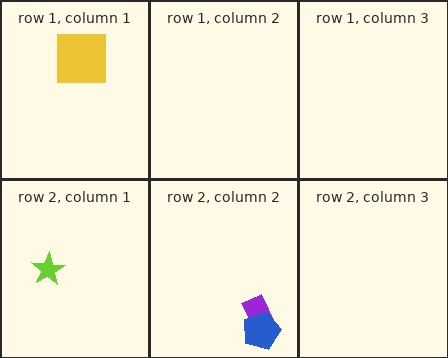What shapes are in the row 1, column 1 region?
The yellow square.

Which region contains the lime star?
The row 2, column 1 region.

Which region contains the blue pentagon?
The row 2, column 2 region.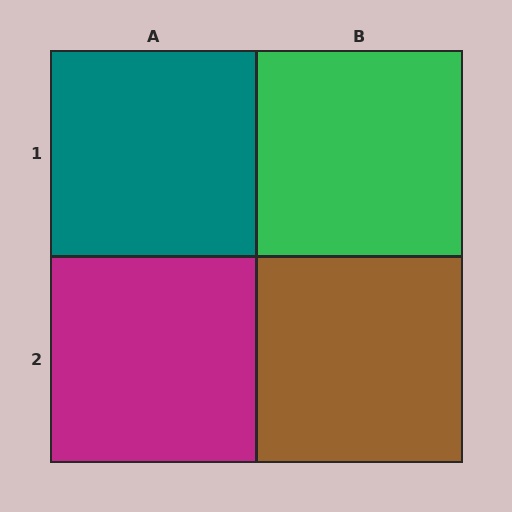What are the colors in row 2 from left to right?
Magenta, brown.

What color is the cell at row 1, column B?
Green.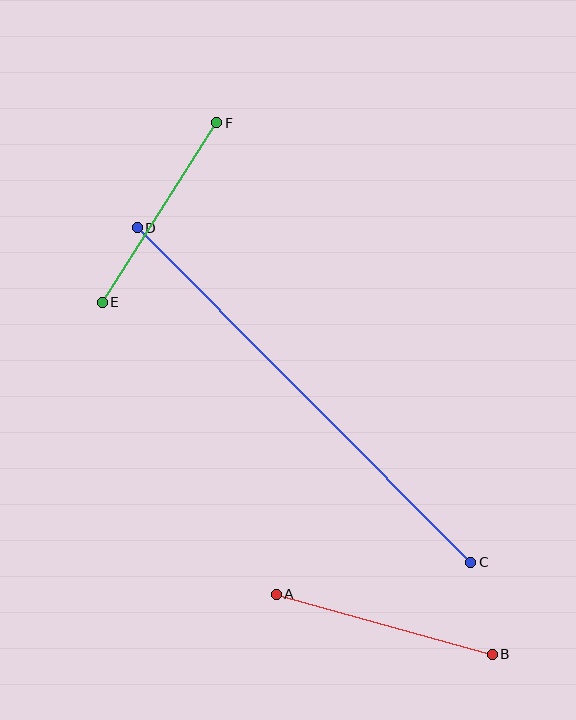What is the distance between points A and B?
The distance is approximately 224 pixels.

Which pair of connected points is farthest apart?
Points C and D are farthest apart.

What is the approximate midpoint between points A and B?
The midpoint is at approximately (384, 624) pixels.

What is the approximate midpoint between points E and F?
The midpoint is at approximately (159, 213) pixels.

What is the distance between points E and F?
The distance is approximately 213 pixels.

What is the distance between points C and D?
The distance is approximately 473 pixels.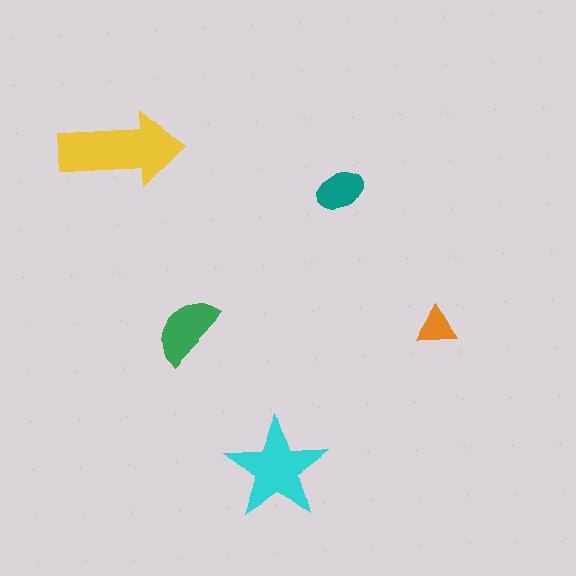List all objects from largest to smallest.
The yellow arrow, the cyan star, the green semicircle, the teal ellipse, the orange triangle.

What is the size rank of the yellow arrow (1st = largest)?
1st.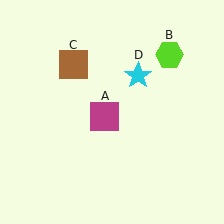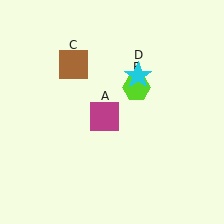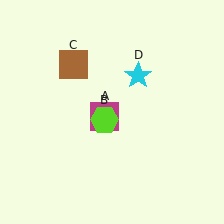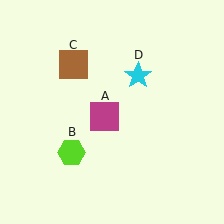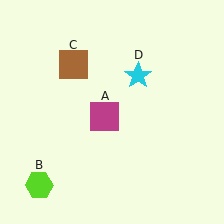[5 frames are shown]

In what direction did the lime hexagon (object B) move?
The lime hexagon (object B) moved down and to the left.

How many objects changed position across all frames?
1 object changed position: lime hexagon (object B).